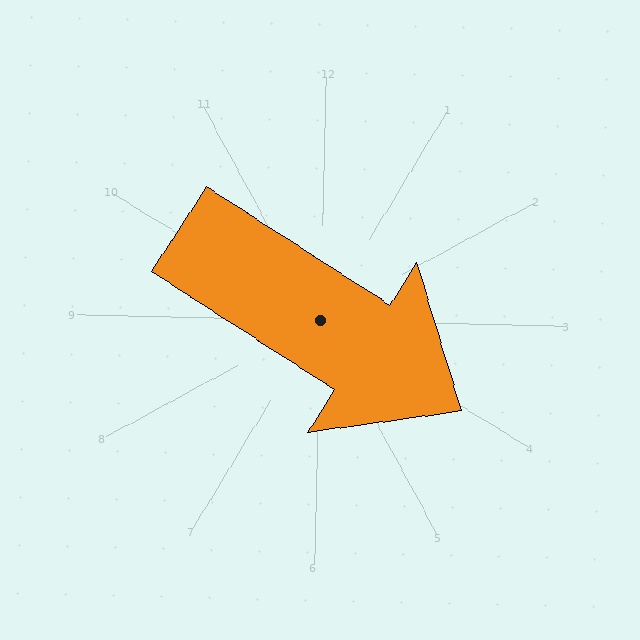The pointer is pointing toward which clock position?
Roughly 4 o'clock.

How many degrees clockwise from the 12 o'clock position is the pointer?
Approximately 121 degrees.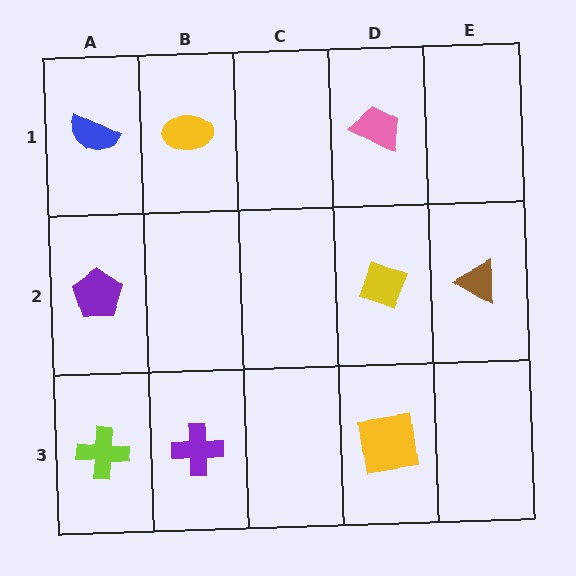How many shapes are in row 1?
3 shapes.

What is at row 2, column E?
A brown triangle.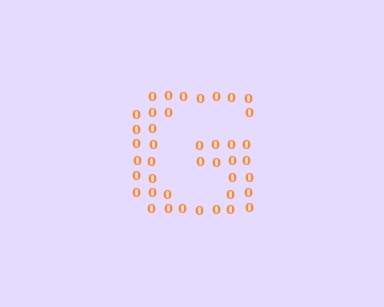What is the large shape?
The large shape is the letter G.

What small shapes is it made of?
It is made of small digit 0's.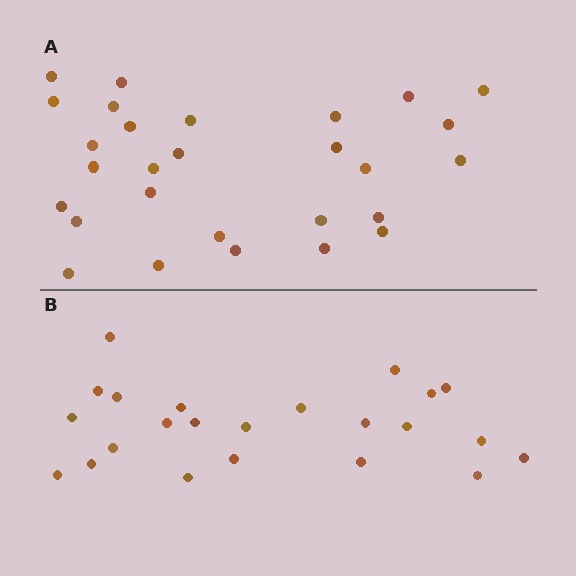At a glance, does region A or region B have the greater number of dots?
Region A (the top region) has more dots.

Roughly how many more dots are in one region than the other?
Region A has about 5 more dots than region B.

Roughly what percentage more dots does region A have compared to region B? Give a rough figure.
About 20% more.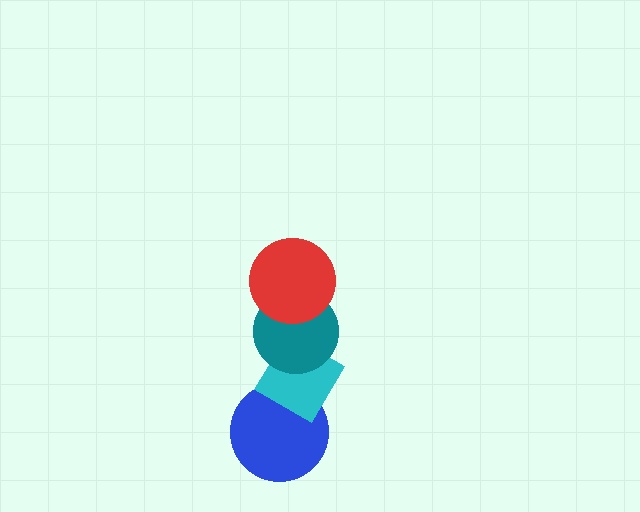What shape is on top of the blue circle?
The cyan diamond is on top of the blue circle.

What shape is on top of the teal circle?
The red circle is on top of the teal circle.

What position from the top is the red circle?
The red circle is 1st from the top.